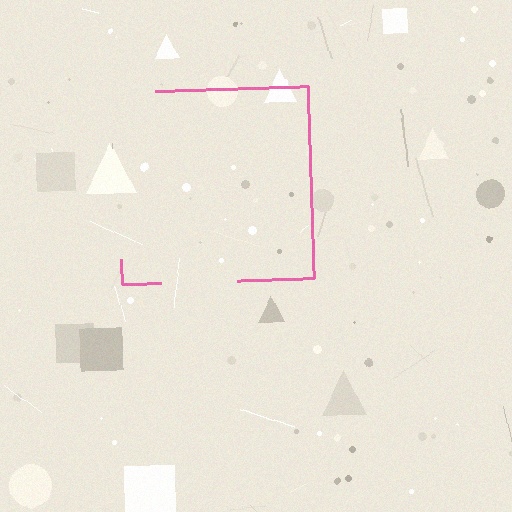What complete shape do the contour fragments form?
The contour fragments form a square.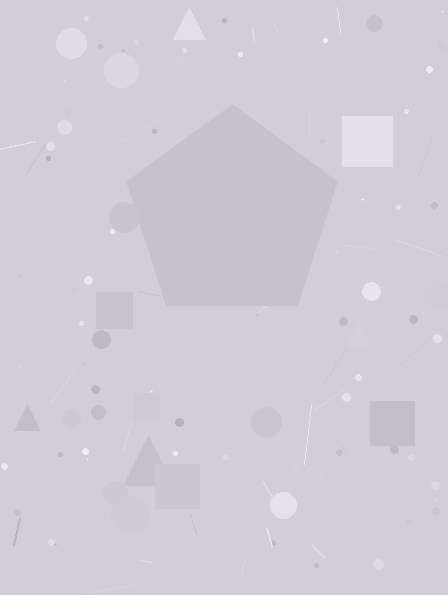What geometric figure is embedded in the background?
A pentagon is embedded in the background.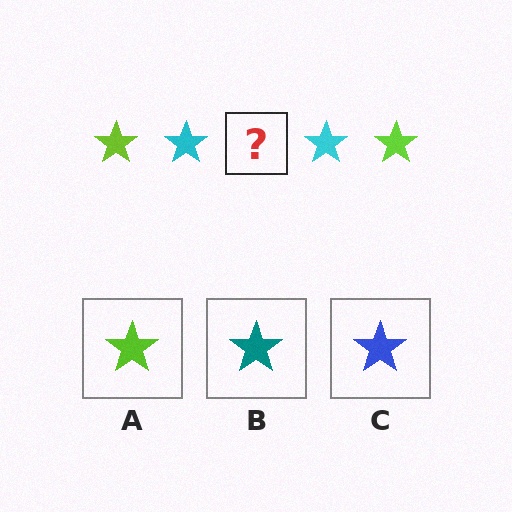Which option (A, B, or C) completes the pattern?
A.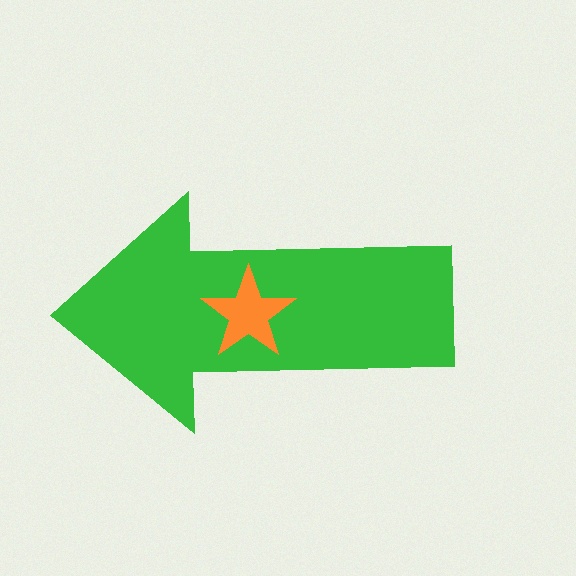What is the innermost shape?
The orange star.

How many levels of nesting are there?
2.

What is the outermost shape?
The green arrow.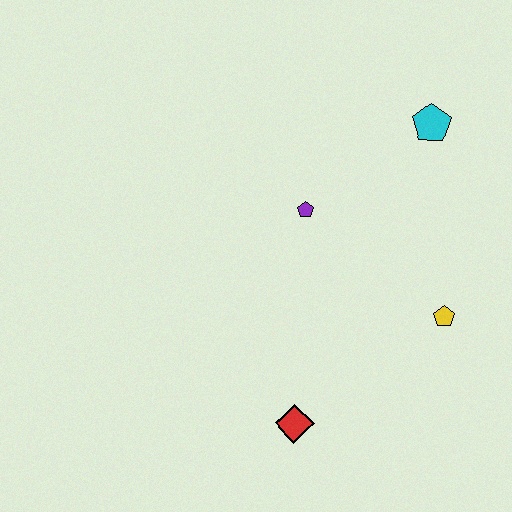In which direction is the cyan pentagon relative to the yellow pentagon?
The cyan pentagon is above the yellow pentagon.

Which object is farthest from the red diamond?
The cyan pentagon is farthest from the red diamond.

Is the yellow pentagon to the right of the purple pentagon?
Yes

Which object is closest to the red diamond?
The yellow pentagon is closest to the red diamond.